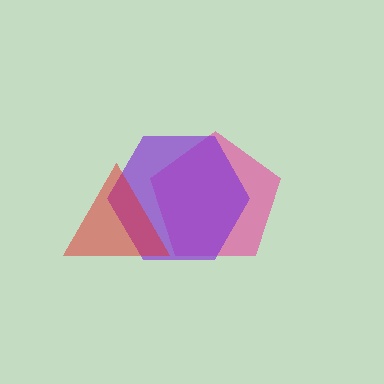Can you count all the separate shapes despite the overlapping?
Yes, there are 3 separate shapes.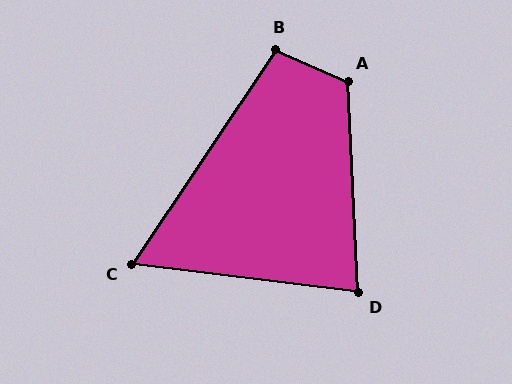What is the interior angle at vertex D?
Approximately 80 degrees (acute).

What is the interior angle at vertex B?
Approximately 100 degrees (obtuse).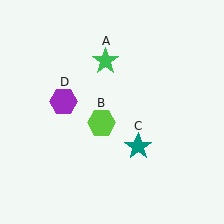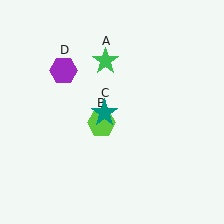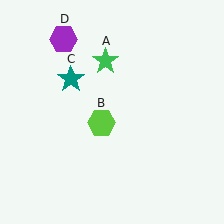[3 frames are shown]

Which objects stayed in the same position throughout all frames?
Green star (object A) and lime hexagon (object B) remained stationary.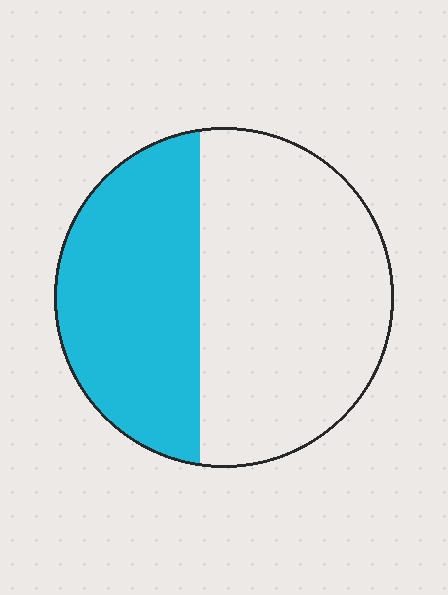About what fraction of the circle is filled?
About two fifths (2/5).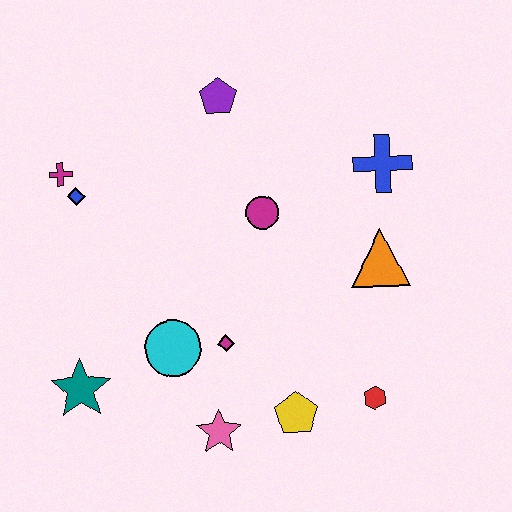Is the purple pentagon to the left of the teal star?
No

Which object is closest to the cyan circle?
The magenta diamond is closest to the cyan circle.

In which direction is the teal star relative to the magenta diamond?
The teal star is to the left of the magenta diamond.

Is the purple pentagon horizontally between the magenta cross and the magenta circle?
Yes